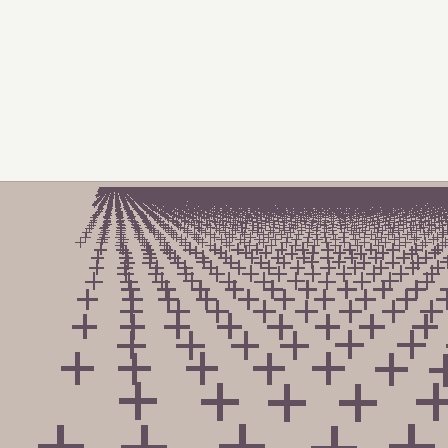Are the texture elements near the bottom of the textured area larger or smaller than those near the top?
Larger. Near the bottom, elements are closer to the viewer and appear at a bigger on-screen size.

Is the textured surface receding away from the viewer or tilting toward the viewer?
The surface is receding away from the viewer. Texture elements get smaller and denser toward the top.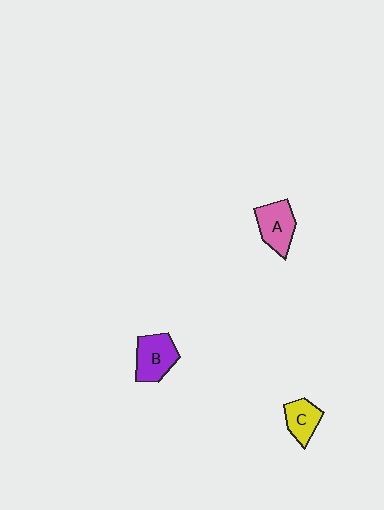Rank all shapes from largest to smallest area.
From largest to smallest: B (purple), A (pink), C (yellow).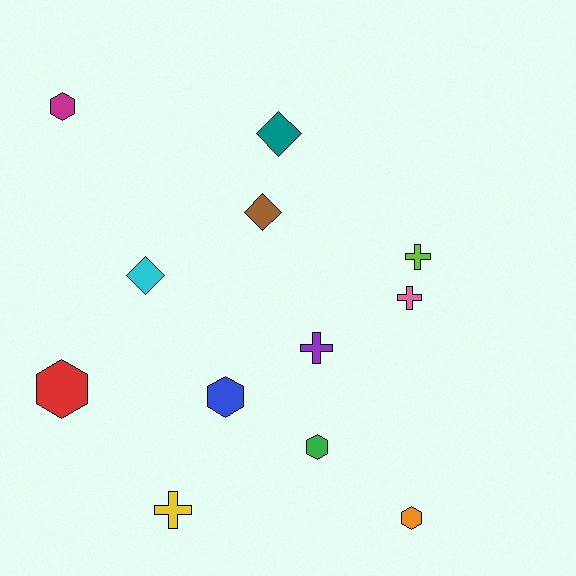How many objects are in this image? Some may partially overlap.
There are 12 objects.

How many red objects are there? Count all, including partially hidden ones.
There is 1 red object.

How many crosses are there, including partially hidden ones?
There are 4 crosses.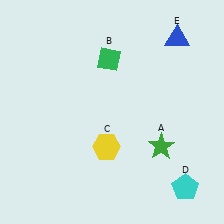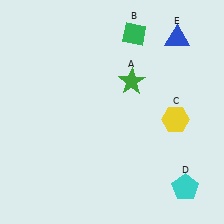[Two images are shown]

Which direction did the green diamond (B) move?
The green diamond (B) moved right.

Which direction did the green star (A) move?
The green star (A) moved up.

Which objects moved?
The objects that moved are: the green star (A), the green diamond (B), the yellow hexagon (C).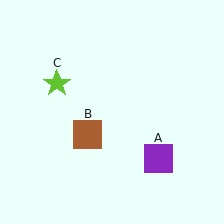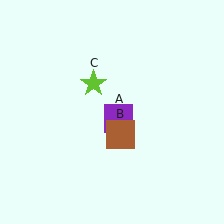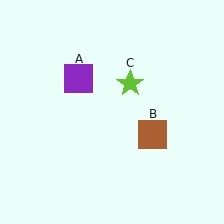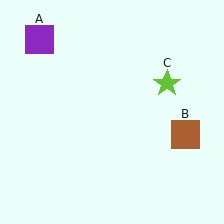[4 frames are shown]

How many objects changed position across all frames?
3 objects changed position: purple square (object A), brown square (object B), lime star (object C).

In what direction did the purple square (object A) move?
The purple square (object A) moved up and to the left.